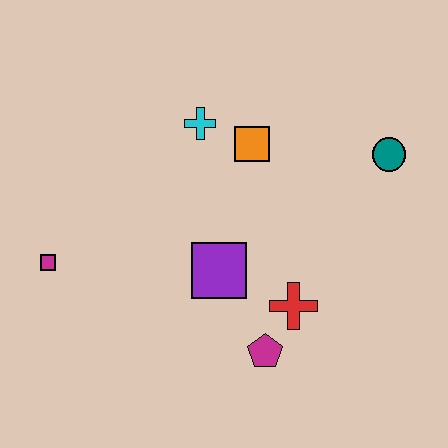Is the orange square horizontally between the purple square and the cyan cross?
No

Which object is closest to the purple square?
The red cross is closest to the purple square.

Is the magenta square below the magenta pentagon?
No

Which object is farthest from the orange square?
The magenta square is farthest from the orange square.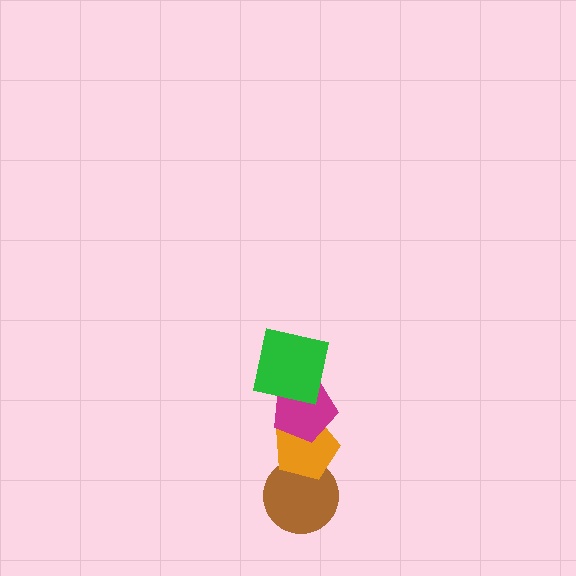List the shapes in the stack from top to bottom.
From top to bottom: the green square, the magenta pentagon, the orange pentagon, the brown circle.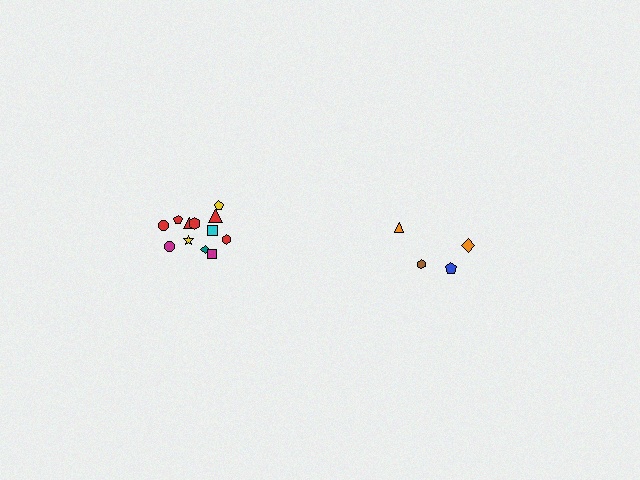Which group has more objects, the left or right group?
The left group.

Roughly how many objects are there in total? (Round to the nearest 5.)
Roughly 15 objects in total.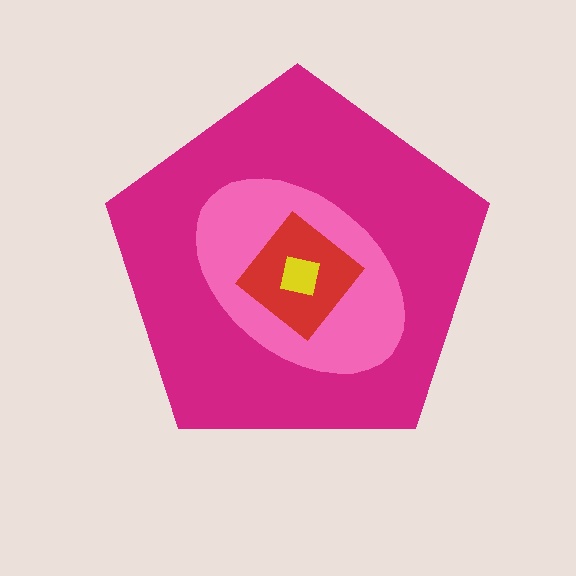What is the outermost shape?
The magenta pentagon.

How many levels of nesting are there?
4.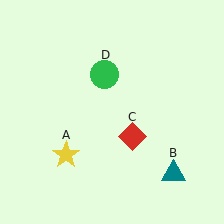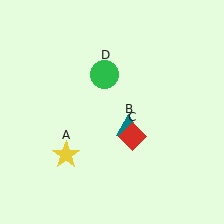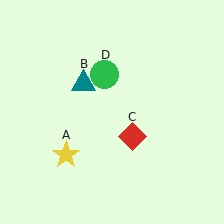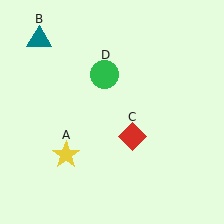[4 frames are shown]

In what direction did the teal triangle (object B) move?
The teal triangle (object B) moved up and to the left.